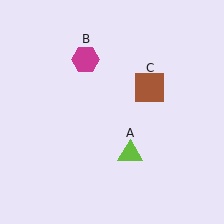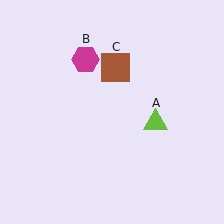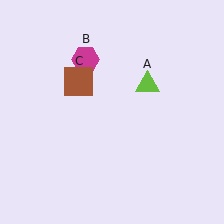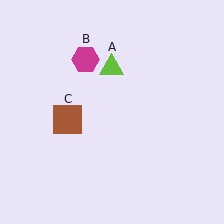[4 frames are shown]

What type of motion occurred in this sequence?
The lime triangle (object A), brown square (object C) rotated counterclockwise around the center of the scene.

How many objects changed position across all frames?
2 objects changed position: lime triangle (object A), brown square (object C).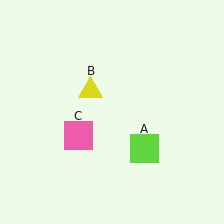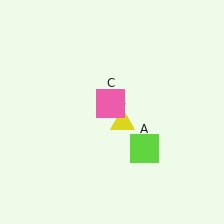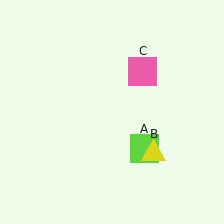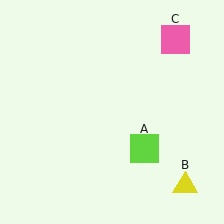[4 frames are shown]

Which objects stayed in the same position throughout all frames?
Lime square (object A) remained stationary.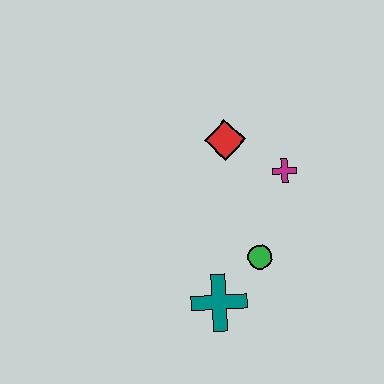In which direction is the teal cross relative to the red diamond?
The teal cross is below the red diamond.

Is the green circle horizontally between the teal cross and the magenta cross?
Yes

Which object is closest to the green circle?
The teal cross is closest to the green circle.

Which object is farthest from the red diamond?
The teal cross is farthest from the red diamond.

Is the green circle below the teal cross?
No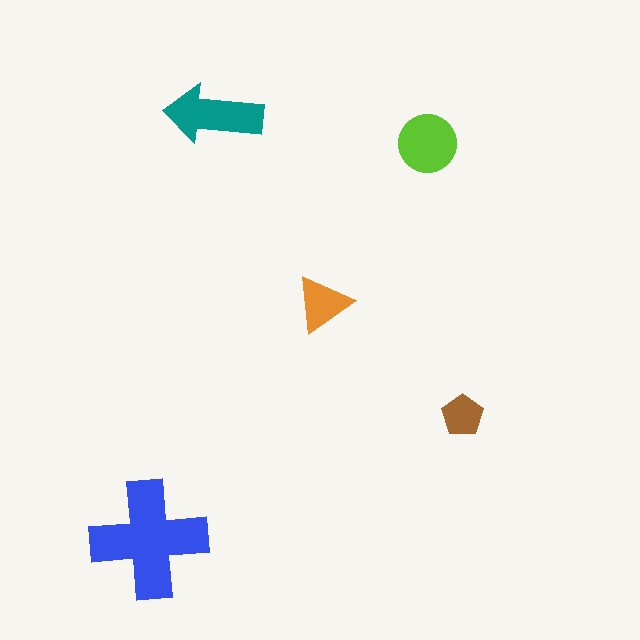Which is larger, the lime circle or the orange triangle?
The lime circle.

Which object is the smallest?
The brown pentagon.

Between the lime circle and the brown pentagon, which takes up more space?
The lime circle.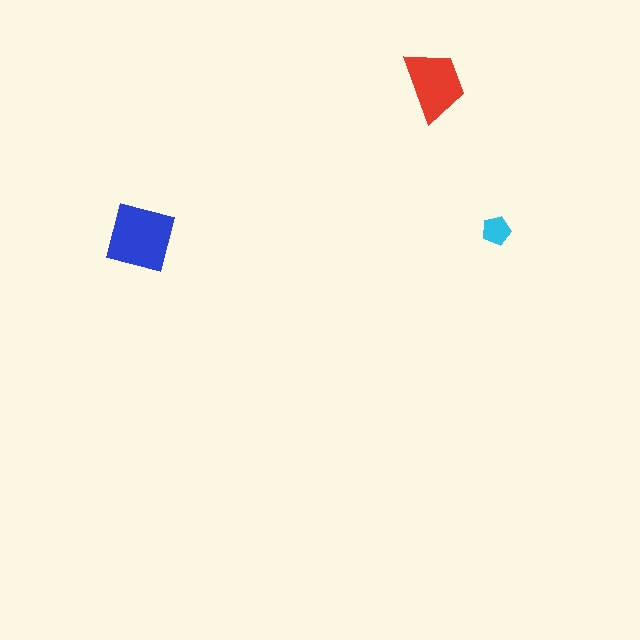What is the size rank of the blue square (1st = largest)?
1st.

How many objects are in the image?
There are 3 objects in the image.